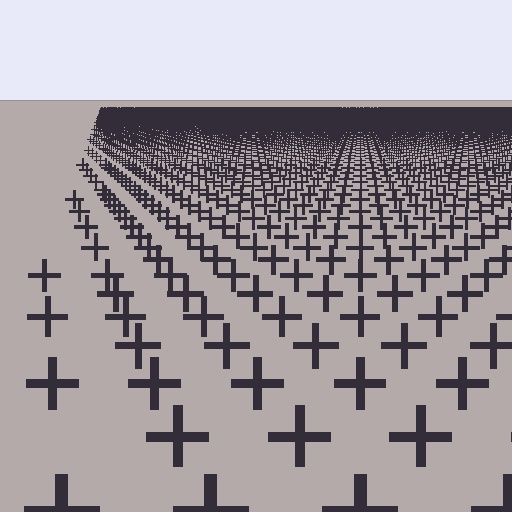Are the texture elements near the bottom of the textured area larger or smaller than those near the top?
Larger. Near the bottom, elements are closer to the viewer and appear at a bigger on-screen size.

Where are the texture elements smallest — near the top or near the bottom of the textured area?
Near the top.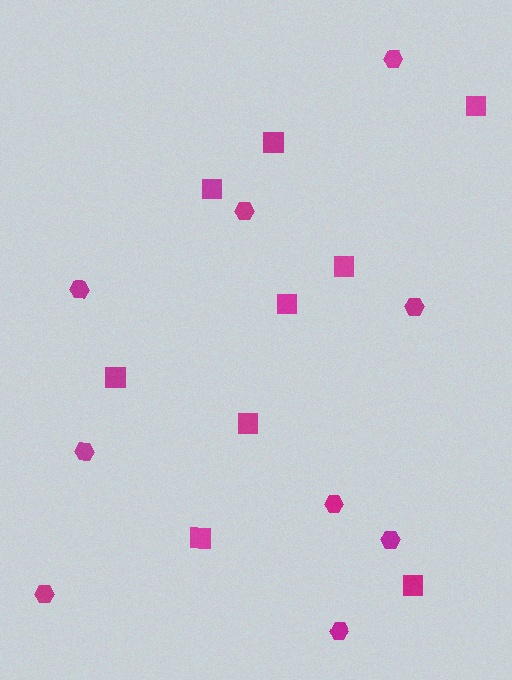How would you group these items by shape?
There are 2 groups: one group of squares (9) and one group of hexagons (9).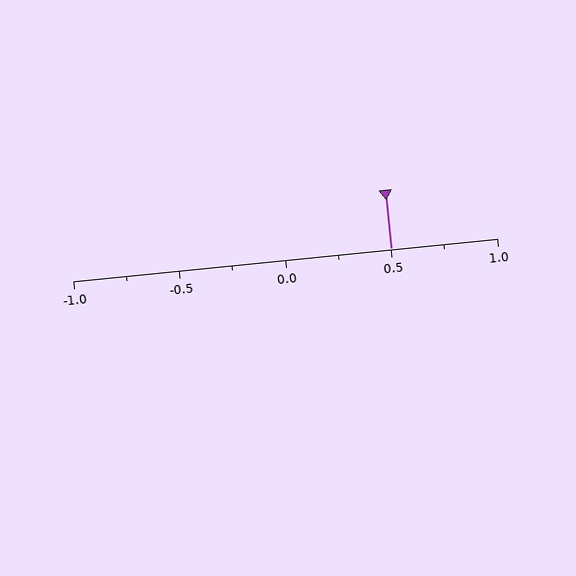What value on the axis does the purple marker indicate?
The marker indicates approximately 0.5.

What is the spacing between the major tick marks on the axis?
The major ticks are spaced 0.5 apart.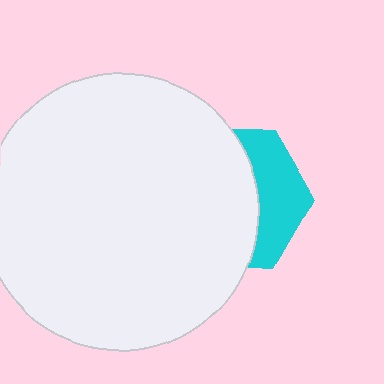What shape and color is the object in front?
The object in front is a white circle.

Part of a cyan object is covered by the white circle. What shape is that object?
It is a hexagon.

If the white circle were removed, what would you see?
You would see the complete cyan hexagon.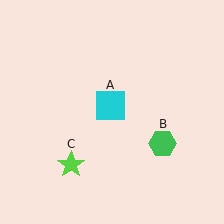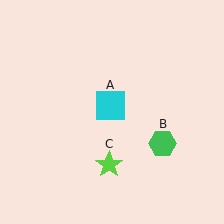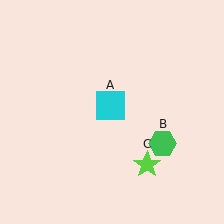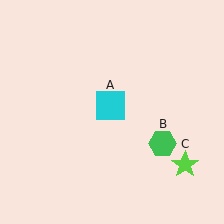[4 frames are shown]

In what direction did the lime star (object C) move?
The lime star (object C) moved right.